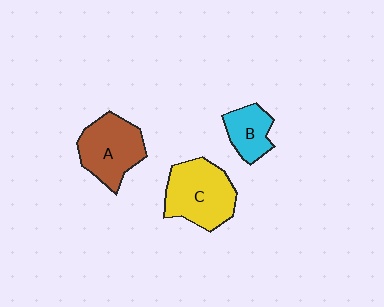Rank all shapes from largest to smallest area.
From largest to smallest: C (yellow), A (brown), B (cyan).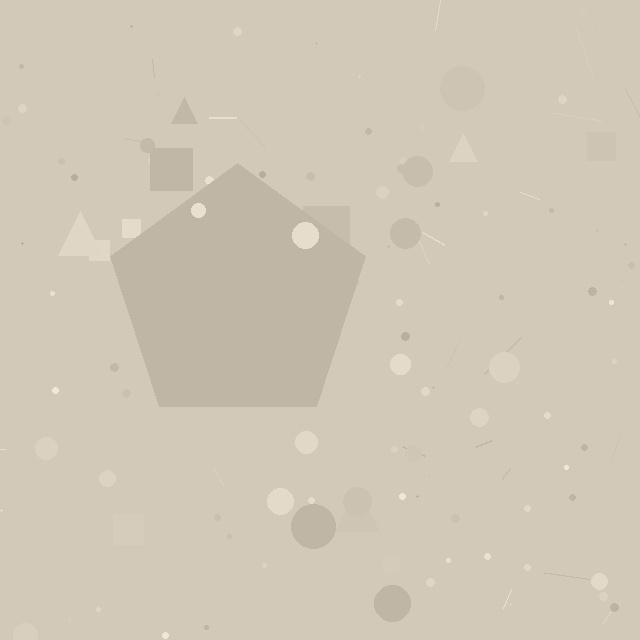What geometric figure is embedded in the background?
A pentagon is embedded in the background.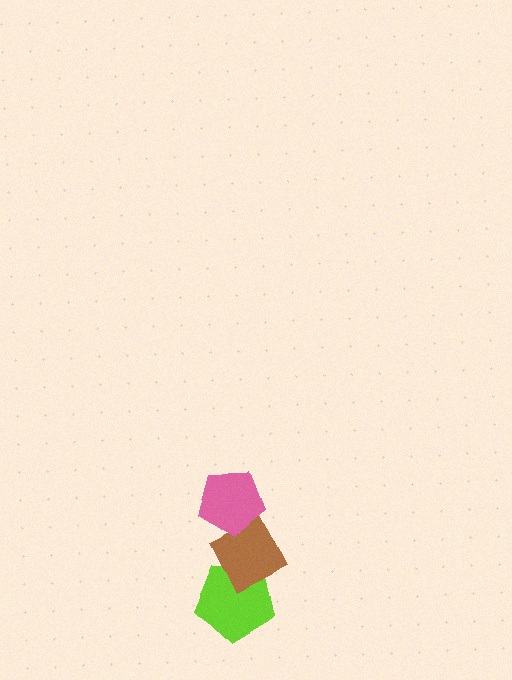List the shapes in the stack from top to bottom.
From top to bottom: the pink pentagon, the brown diamond, the lime pentagon.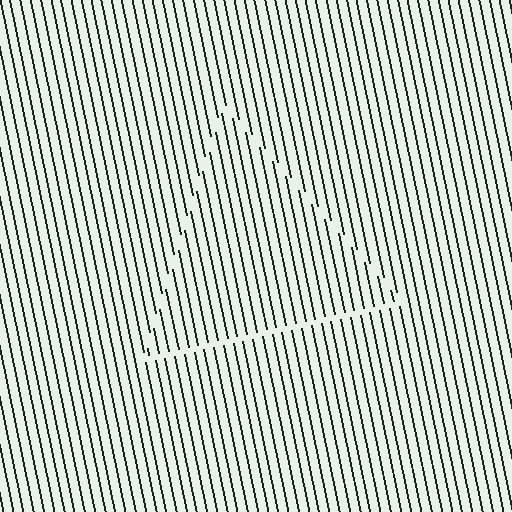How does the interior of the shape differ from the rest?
The interior of the shape contains the same grating, shifted by half a period — the contour is defined by the phase discontinuity where line-ends from the inner and outer gratings abut.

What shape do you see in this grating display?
An illusory triangle. The interior of the shape contains the same grating, shifted by half a period — the contour is defined by the phase discontinuity where line-ends from the inner and outer gratings abut.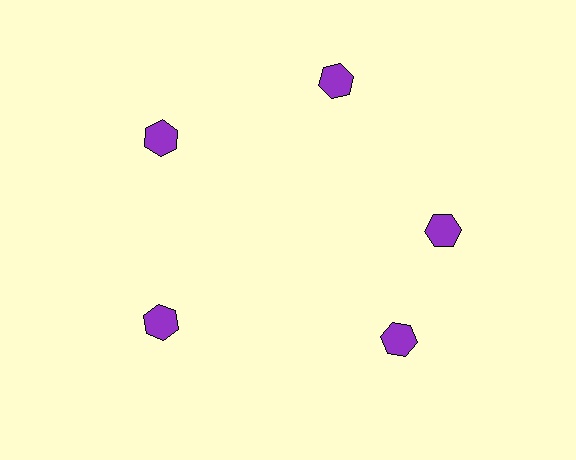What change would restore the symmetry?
The symmetry would be restored by rotating it back into even spacing with its neighbors so that all 5 hexagons sit at equal angles and equal distance from the center.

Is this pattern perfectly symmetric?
No. The 5 purple hexagons are arranged in a ring, but one element near the 5 o'clock position is rotated out of alignment along the ring, breaking the 5-fold rotational symmetry.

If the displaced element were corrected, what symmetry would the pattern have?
It would have 5-fold rotational symmetry — the pattern would map onto itself every 72 degrees.